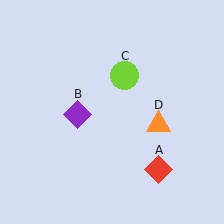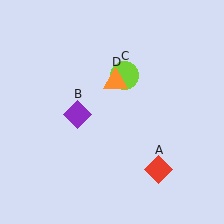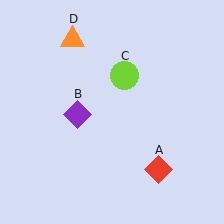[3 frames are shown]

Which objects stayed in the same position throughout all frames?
Red diamond (object A) and purple diamond (object B) and lime circle (object C) remained stationary.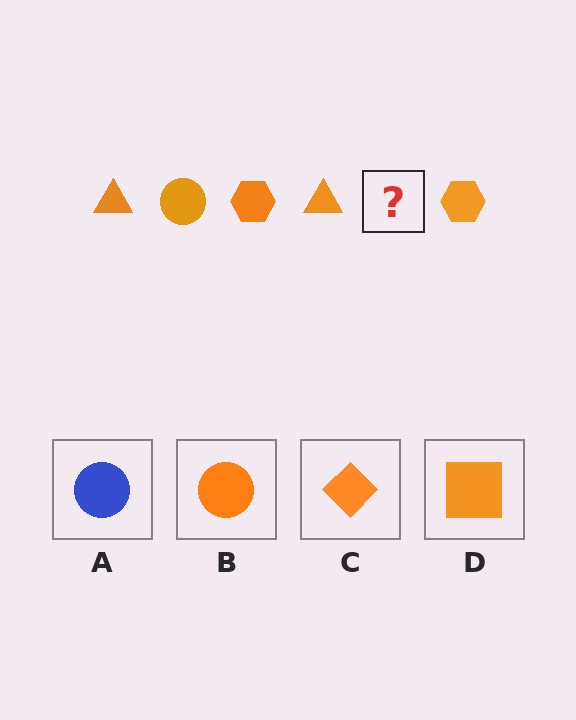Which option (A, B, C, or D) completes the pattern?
B.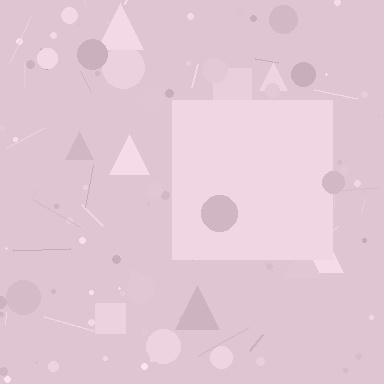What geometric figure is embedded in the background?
A square is embedded in the background.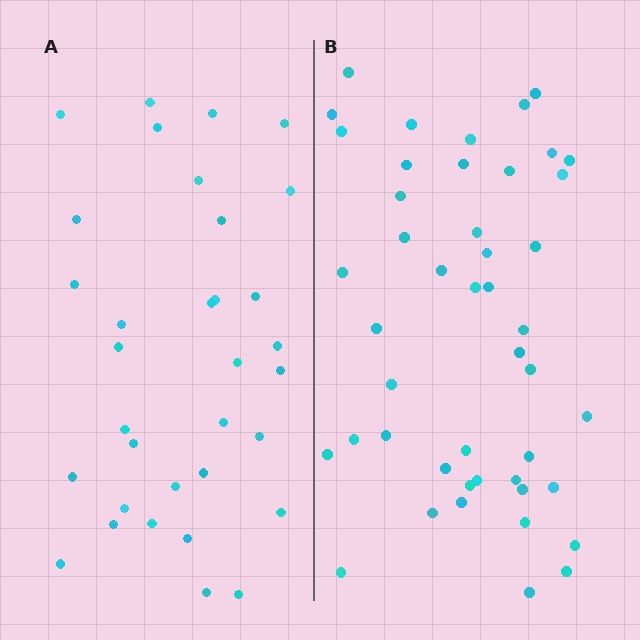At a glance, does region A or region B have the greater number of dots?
Region B (the right region) has more dots.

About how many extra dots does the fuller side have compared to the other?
Region B has approximately 15 more dots than region A.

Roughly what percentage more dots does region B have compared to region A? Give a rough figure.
About 40% more.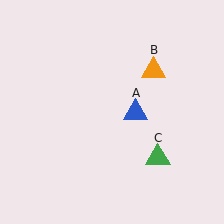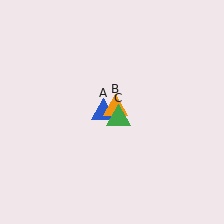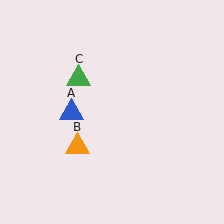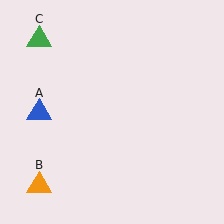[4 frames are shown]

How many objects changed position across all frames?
3 objects changed position: blue triangle (object A), orange triangle (object B), green triangle (object C).